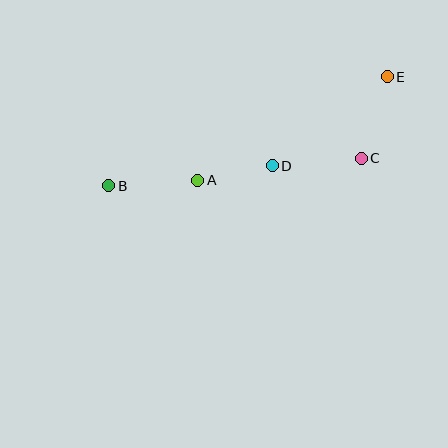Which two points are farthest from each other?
Points B and E are farthest from each other.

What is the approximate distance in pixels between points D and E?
The distance between D and E is approximately 145 pixels.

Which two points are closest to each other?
Points A and D are closest to each other.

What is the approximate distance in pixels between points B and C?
The distance between B and C is approximately 254 pixels.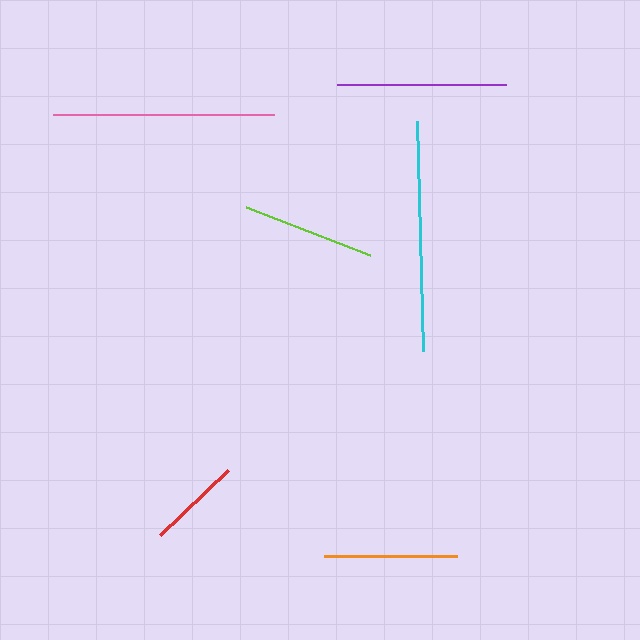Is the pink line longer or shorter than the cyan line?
The cyan line is longer than the pink line.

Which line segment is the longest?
The cyan line is the longest at approximately 231 pixels.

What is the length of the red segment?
The red segment is approximately 94 pixels long.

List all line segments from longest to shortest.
From longest to shortest: cyan, pink, purple, orange, lime, red.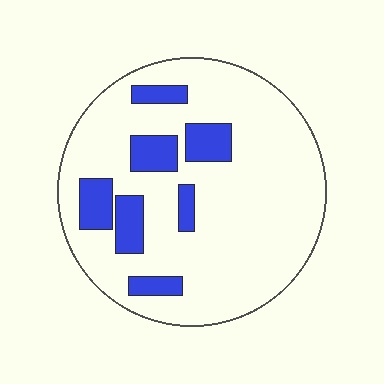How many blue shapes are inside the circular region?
7.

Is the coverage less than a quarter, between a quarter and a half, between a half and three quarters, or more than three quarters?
Less than a quarter.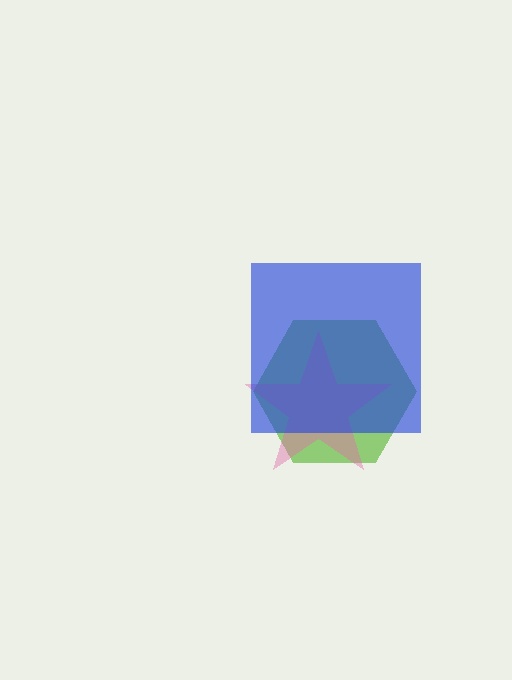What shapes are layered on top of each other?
The layered shapes are: a lime hexagon, a pink star, a blue square.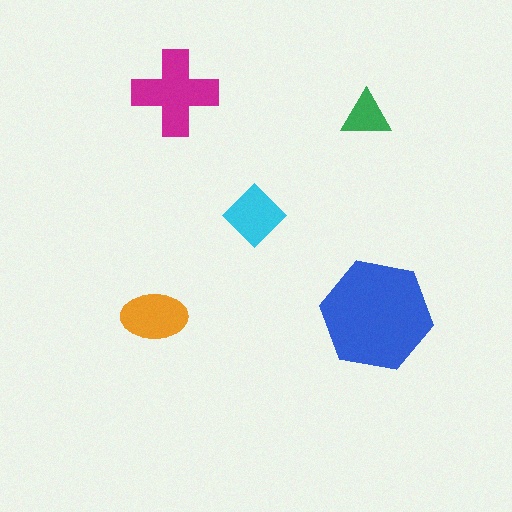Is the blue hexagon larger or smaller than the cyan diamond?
Larger.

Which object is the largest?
The blue hexagon.